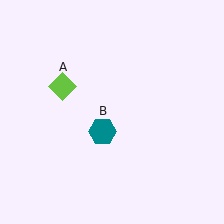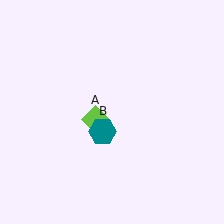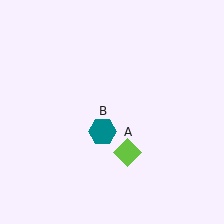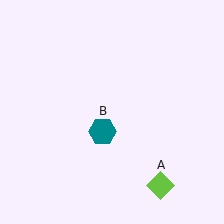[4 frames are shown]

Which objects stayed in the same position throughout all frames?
Teal hexagon (object B) remained stationary.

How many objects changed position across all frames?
1 object changed position: lime diamond (object A).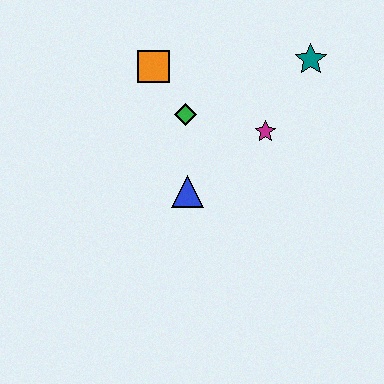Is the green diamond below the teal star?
Yes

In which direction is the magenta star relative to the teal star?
The magenta star is below the teal star.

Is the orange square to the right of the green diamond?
No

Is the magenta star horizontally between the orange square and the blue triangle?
No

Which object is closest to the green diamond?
The orange square is closest to the green diamond.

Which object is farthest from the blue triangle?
The teal star is farthest from the blue triangle.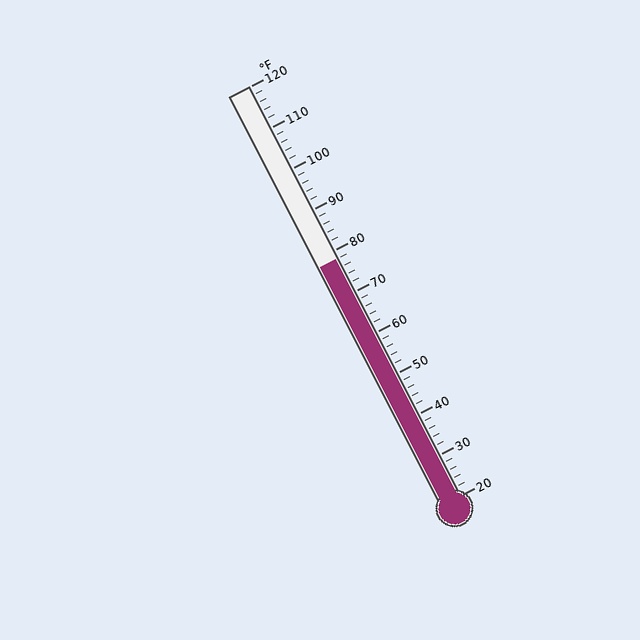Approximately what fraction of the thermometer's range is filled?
The thermometer is filled to approximately 60% of its range.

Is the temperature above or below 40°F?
The temperature is above 40°F.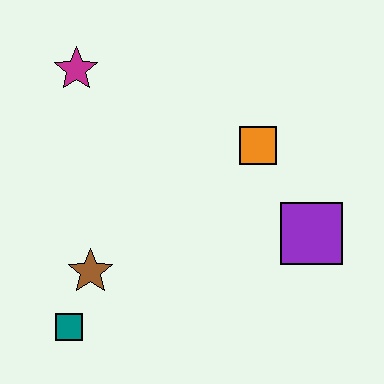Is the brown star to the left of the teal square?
No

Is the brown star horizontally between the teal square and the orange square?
Yes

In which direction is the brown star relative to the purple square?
The brown star is to the left of the purple square.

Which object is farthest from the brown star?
The purple square is farthest from the brown star.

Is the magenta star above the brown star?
Yes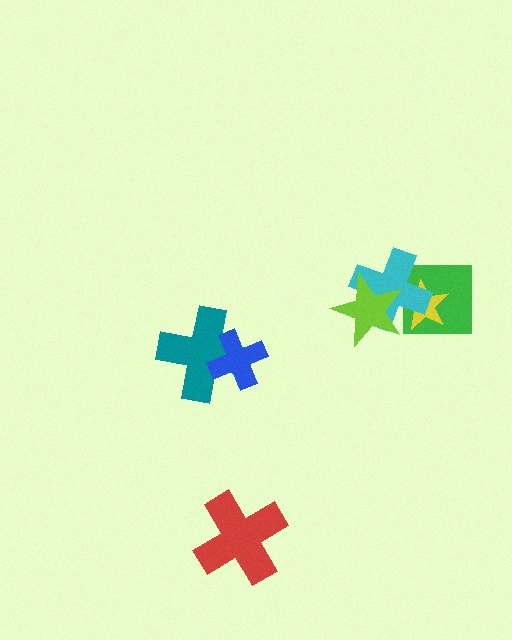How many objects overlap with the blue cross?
1 object overlaps with the blue cross.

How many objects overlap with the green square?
2 objects overlap with the green square.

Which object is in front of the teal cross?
The blue cross is in front of the teal cross.